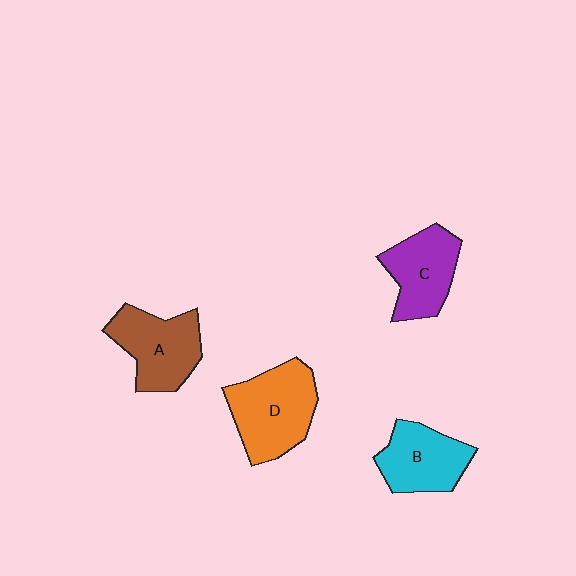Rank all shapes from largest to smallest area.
From largest to smallest: D (orange), A (brown), C (purple), B (cyan).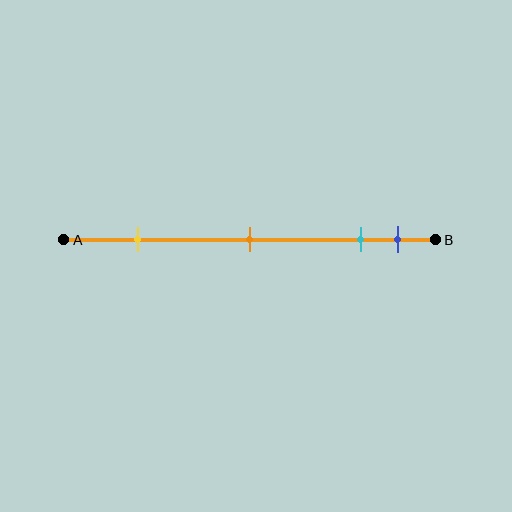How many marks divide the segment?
There are 4 marks dividing the segment.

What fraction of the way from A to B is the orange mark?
The orange mark is approximately 50% (0.5) of the way from A to B.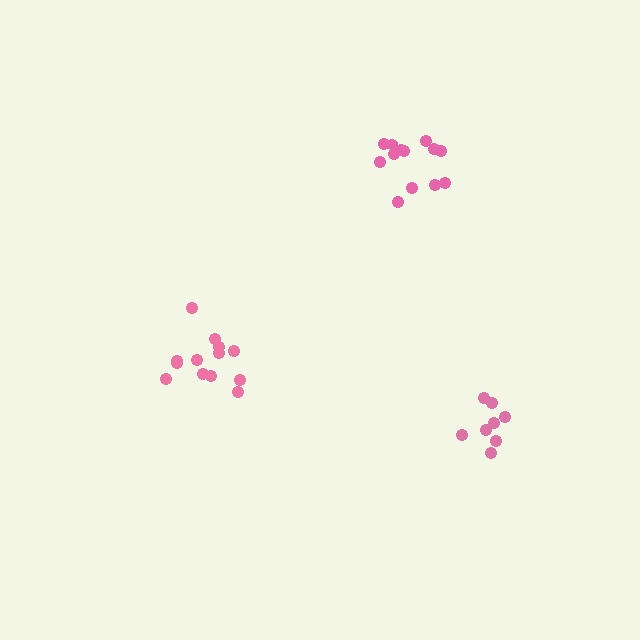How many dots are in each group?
Group 1: 13 dots, Group 2: 13 dots, Group 3: 8 dots (34 total).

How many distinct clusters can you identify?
There are 3 distinct clusters.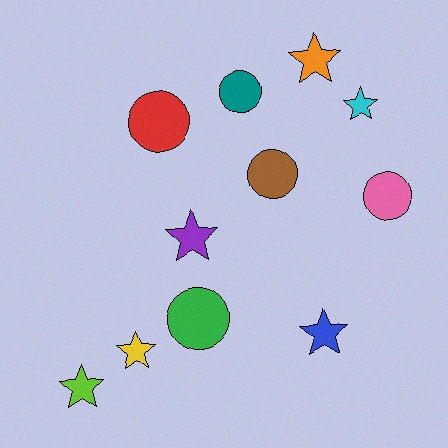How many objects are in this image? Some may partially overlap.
There are 11 objects.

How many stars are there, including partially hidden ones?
There are 6 stars.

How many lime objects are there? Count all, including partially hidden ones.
There is 1 lime object.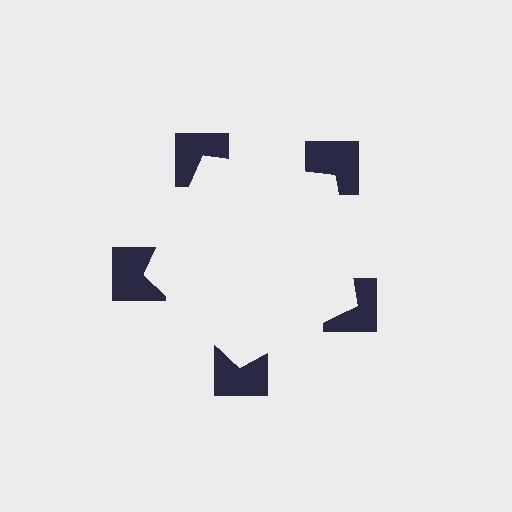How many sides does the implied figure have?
5 sides.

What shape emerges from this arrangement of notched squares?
An illusory pentagon — its edges are inferred from the aligned wedge cuts in the notched squares, not physically drawn.